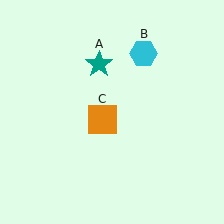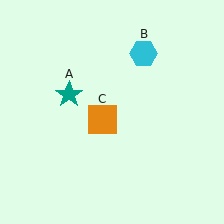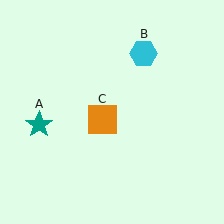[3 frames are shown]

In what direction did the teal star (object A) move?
The teal star (object A) moved down and to the left.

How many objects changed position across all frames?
1 object changed position: teal star (object A).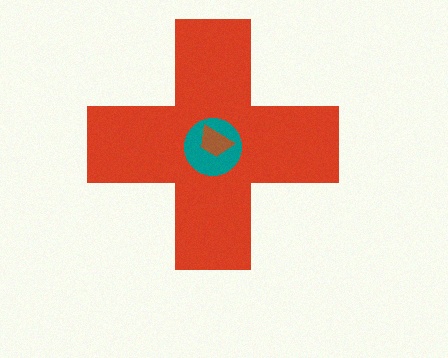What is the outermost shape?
The red cross.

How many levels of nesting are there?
3.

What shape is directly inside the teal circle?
The brown trapezoid.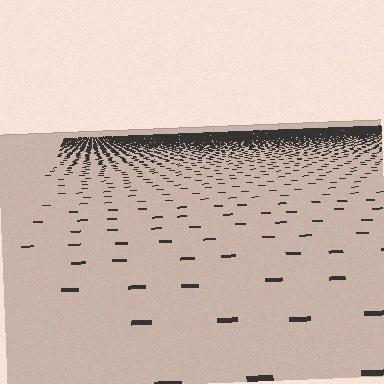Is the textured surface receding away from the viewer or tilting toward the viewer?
The surface is receding away from the viewer. Texture elements get smaller and denser toward the top.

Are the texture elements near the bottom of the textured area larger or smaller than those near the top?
Larger. Near the bottom, elements are closer to the viewer and appear at a bigger on-screen size.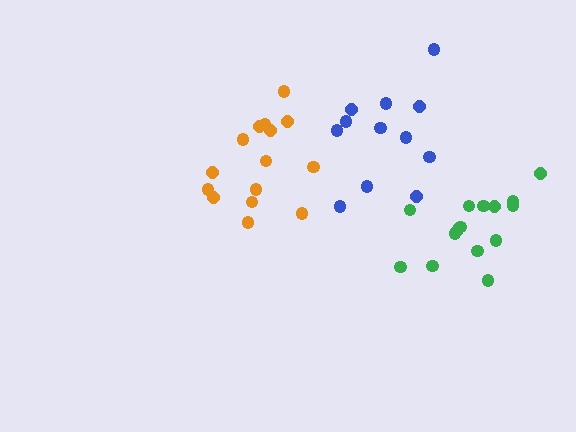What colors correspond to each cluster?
The clusters are colored: green, blue, orange.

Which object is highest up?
The blue cluster is topmost.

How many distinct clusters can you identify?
There are 3 distinct clusters.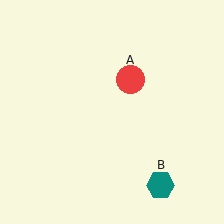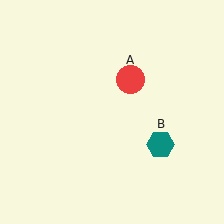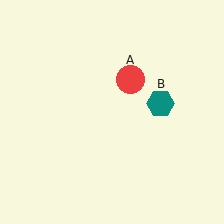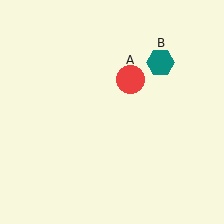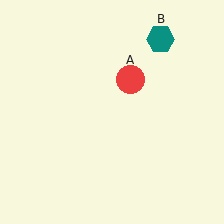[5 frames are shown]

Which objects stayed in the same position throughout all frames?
Red circle (object A) remained stationary.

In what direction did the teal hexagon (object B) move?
The teal hexagon (object B) moved up.